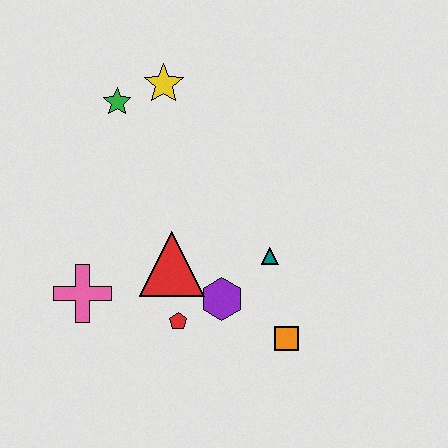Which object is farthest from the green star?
The orange square is farthest from the green star.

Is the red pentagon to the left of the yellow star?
No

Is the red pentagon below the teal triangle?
Yes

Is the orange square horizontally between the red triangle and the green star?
No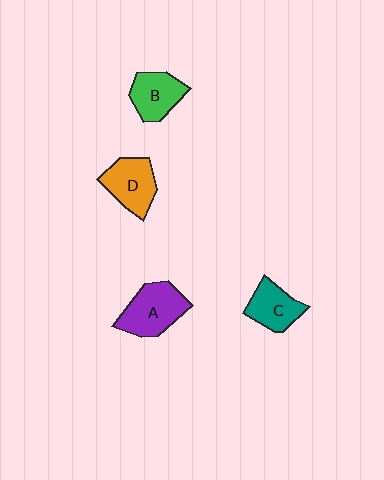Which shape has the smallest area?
Shape C (teal).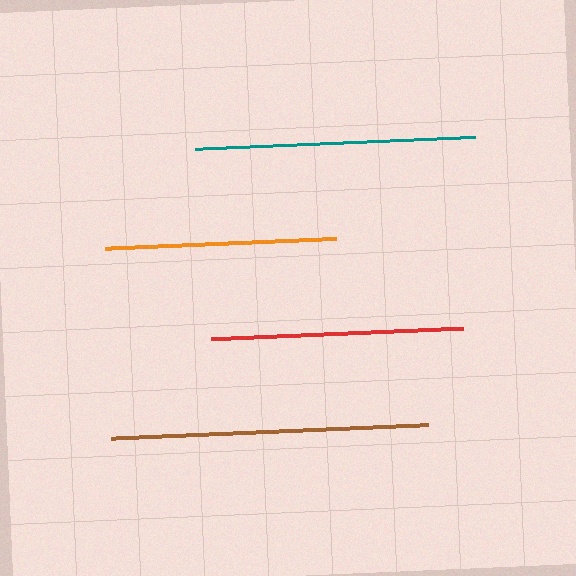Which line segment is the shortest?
The orange line is the shortest at approximately 232 pixels.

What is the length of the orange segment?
The orange segment is approximately 232 pixels long.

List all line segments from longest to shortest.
From longest to shortest: brown, teal, red, orange.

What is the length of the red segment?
The red segment is approximately 251 pixels long.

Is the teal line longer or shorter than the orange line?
The teal line is longer than the orange line.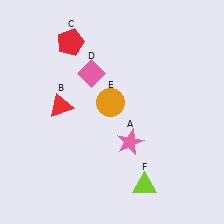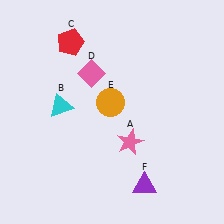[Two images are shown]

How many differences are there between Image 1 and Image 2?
There are 2 differences between the two images.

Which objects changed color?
B changed from red to cyan. F changed from lime to purple.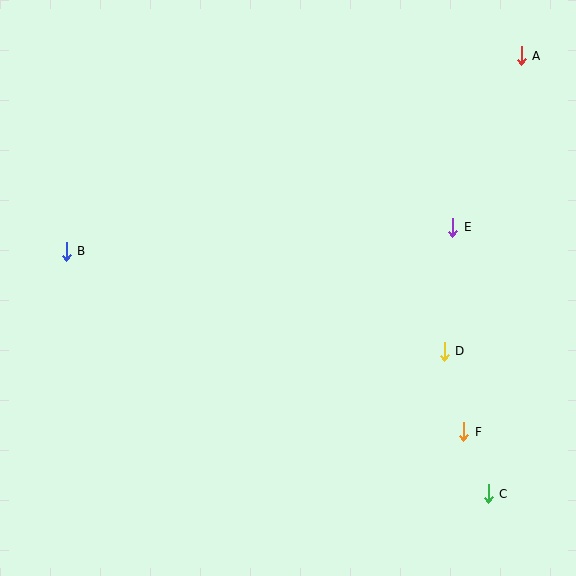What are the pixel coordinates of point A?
Point A is at (521, 56).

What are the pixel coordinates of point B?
Point B is at (66, 251).